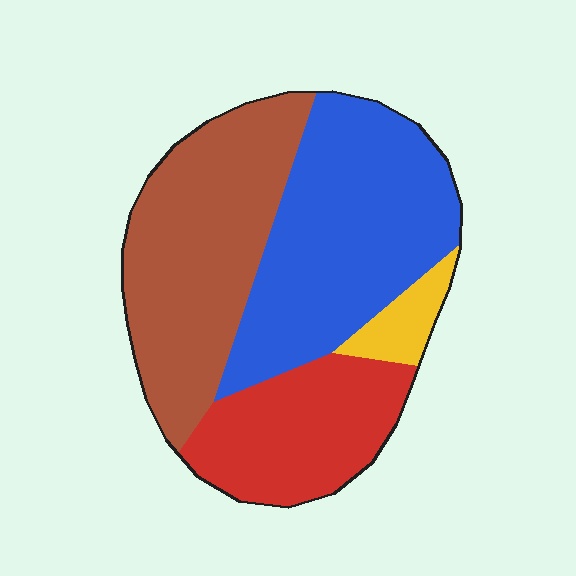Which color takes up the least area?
Yellow, at roughly 5%.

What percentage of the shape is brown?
Brown takes up about one third (1/3) of the shape.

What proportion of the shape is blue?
Blue covers 38% of the shape.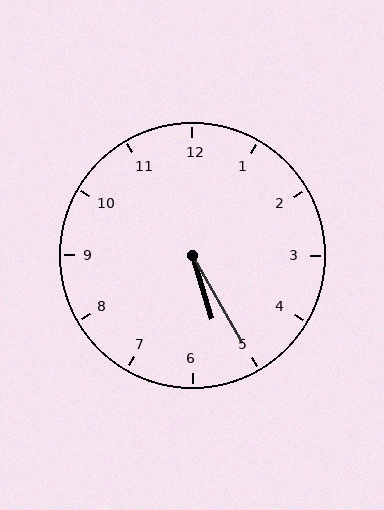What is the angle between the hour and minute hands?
Approximately 12 degrees.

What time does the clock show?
5:25.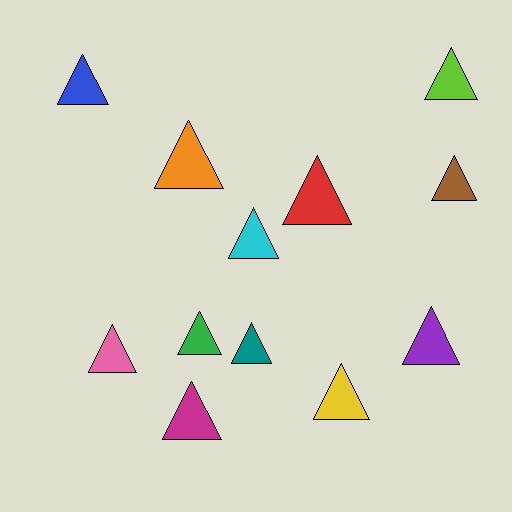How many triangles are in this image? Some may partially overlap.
There are 12 triangles.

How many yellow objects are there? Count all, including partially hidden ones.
There is 1 yellow object.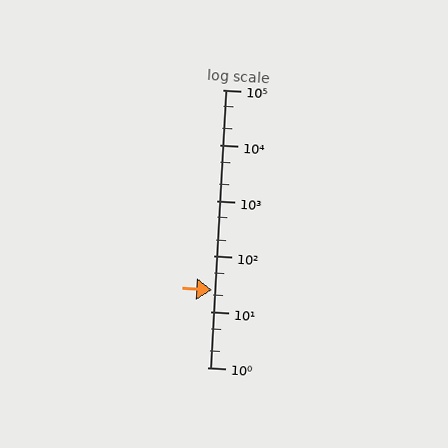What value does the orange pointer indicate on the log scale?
The pointer indicates approximately 25.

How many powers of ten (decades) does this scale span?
The scale spans 5 decades, from 1 to 100000.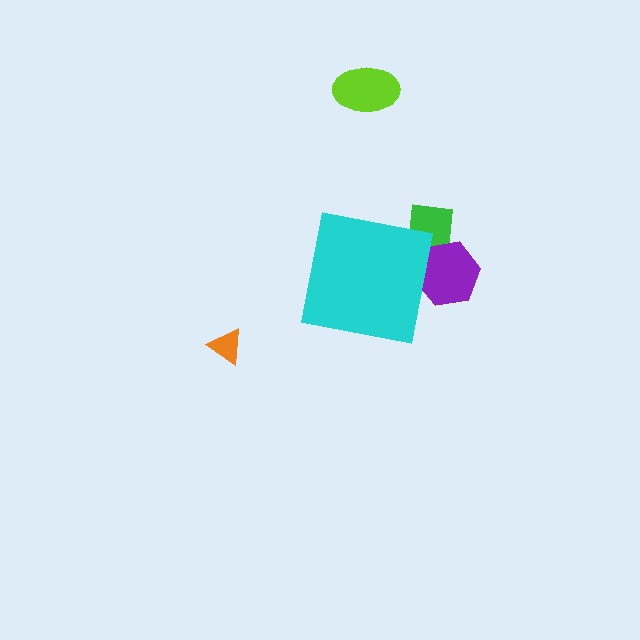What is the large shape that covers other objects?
A cyan square.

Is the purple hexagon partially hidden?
Yes, the purple hexagon is partially hidden behind the cyan square.